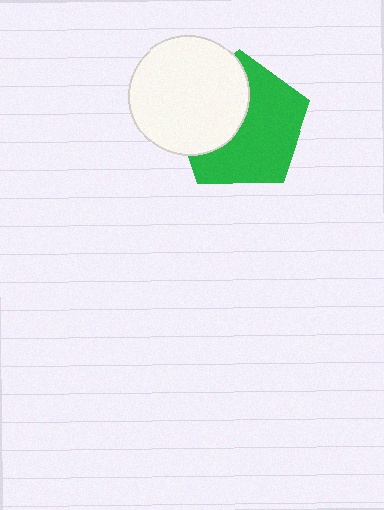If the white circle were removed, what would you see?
You would see the complete green pentagon.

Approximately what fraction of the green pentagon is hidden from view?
Roughly 40% of the green pentagon is hidden behind the white circle.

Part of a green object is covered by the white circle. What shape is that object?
It is a pentagon.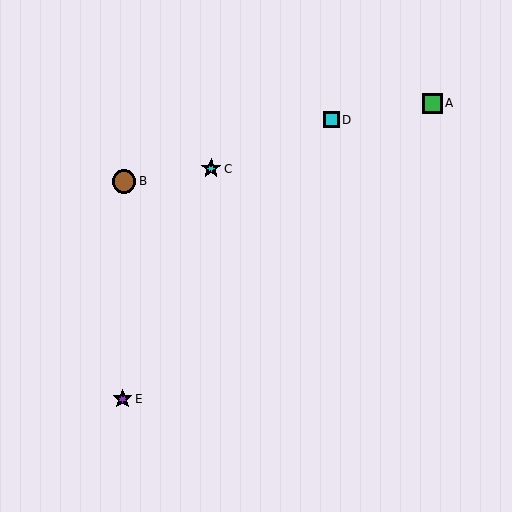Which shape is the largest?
The brown circle (labeled B) is the largest.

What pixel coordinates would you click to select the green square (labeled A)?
Click at (432, 103) to select the green square A.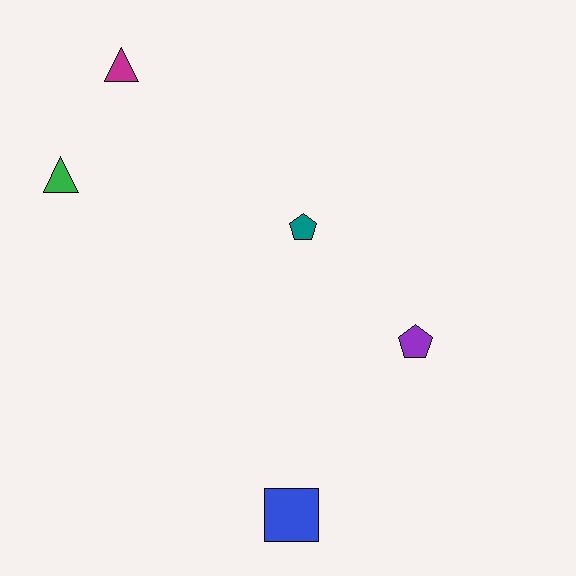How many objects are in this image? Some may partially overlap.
There are 5 objects.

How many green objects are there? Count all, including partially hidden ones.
There is 1 green object.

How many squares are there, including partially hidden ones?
There is 1 square.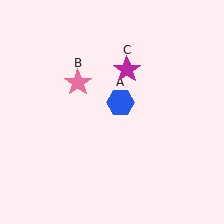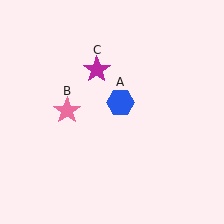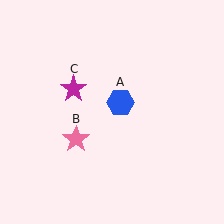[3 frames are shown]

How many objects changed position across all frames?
2 objects changed position: pink star (object B), magenta star (object C).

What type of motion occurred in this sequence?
The pink star (object B), magenta star (object C) rotated counterclockwise around the center of the scene.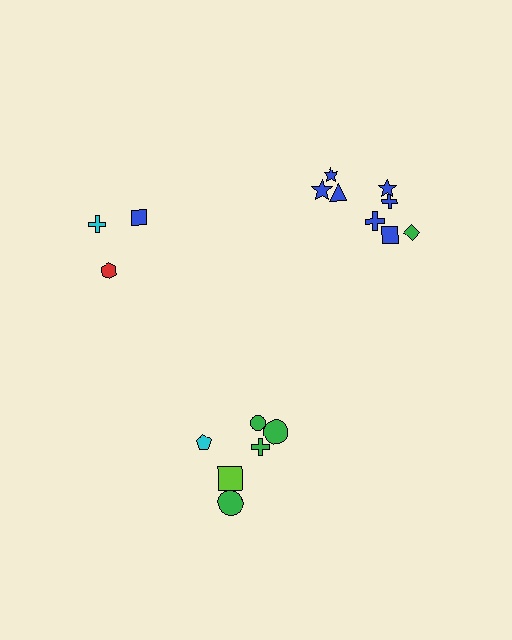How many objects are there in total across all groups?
There are 17 objects.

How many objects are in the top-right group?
There are 8 objects.